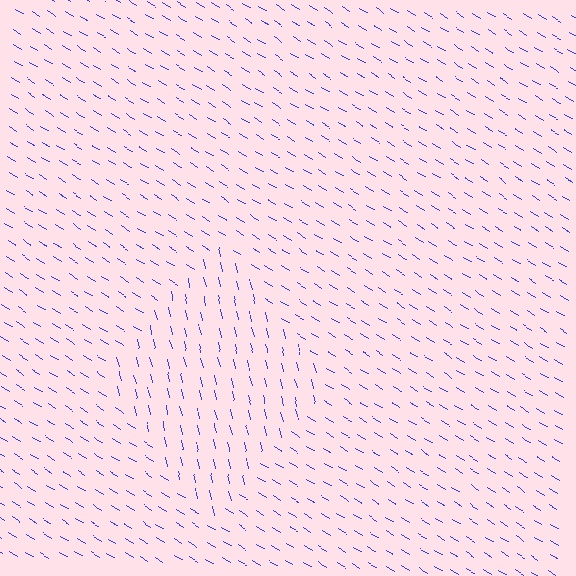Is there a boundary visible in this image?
Yes, there is a texture boundary formed by a change in line orientation.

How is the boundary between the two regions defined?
The boundary is defined purely by a change in line orientation (approximately 45 degrees difference). All lines are the same color and thickness.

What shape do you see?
I see a diamond.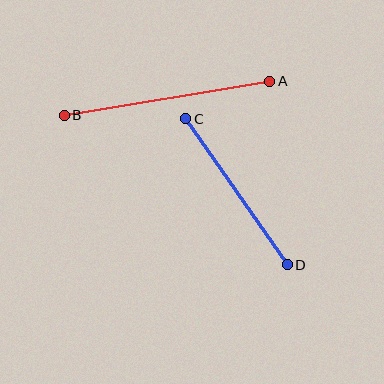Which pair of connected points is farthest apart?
Points A and B are farthest apart.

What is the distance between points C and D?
The distance is approximately 178 pixels.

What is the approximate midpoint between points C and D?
The midpoint is at approximately (236, 192) pixels.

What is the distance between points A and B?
The distance is approximately 208 pixels.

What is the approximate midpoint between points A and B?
The midpoint is at approximately (167, 98) pixels.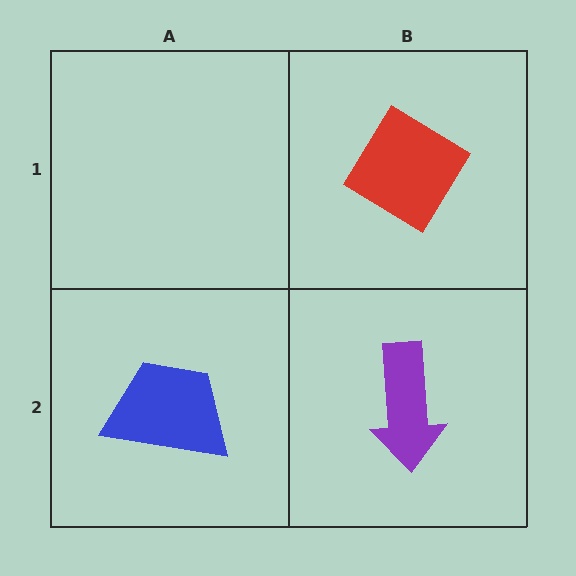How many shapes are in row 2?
2 shapes.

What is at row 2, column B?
A purple arrow.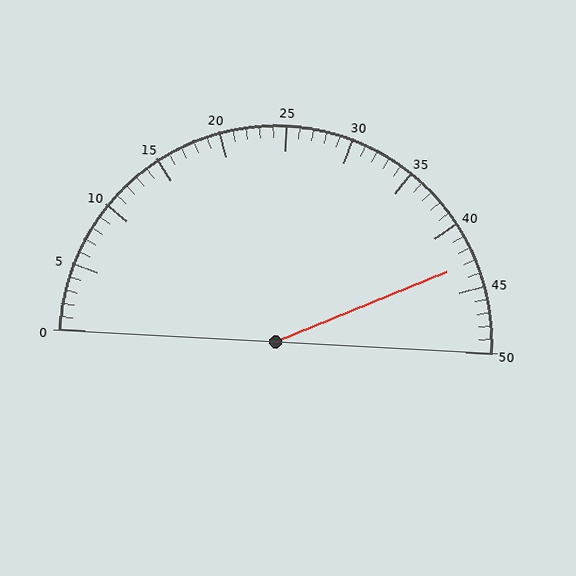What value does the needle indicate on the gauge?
The needle indicates approximately 43.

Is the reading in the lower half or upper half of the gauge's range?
The reading is in the upper half of the range (0 to 50).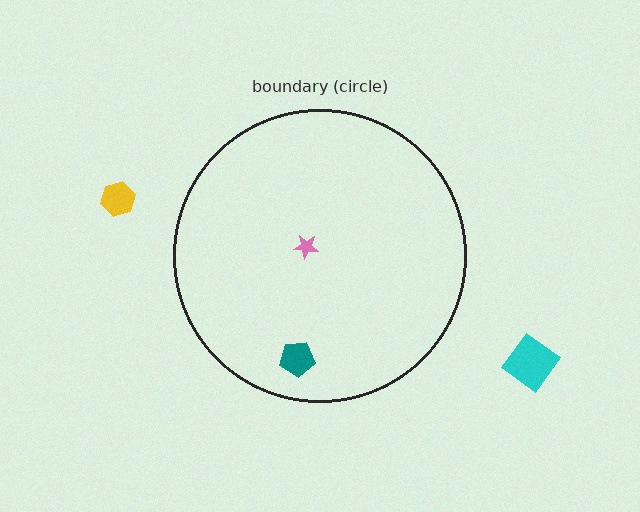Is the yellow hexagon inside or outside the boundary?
Outside.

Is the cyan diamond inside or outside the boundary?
Outside.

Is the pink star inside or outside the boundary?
Inside.